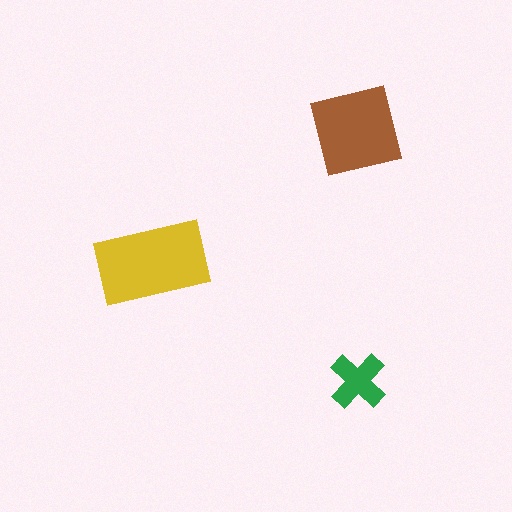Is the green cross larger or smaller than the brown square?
Smaller.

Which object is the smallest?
The green cross.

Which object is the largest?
The yellow rectangle.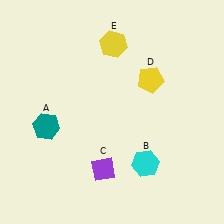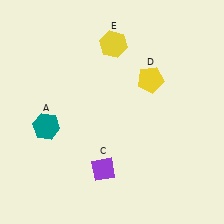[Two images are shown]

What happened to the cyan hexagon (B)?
The cyan hexagon (B) was removed in Image 2. It was in the bottom-right area of Image 1.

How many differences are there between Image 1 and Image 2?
There is 1 difference between the two images.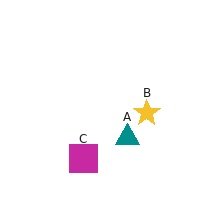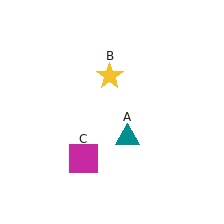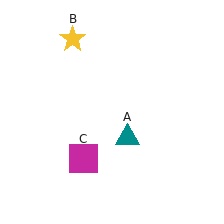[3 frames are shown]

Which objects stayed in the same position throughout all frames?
Teal triangle (object A) and magenta square (object C) remained stationary.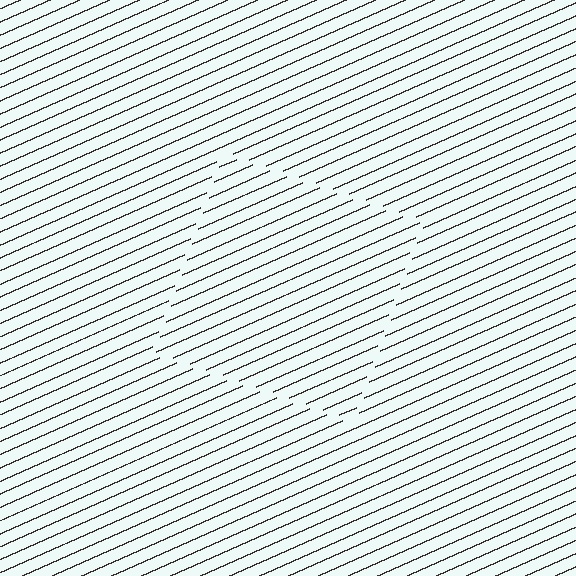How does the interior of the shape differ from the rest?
The interior of the shape contains the same grating, shifted by half a period — the contour is defined by the phase discontinuity where line-ends from the inner and outer gratings abut.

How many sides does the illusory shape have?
4 sides — the line-ends trace a square.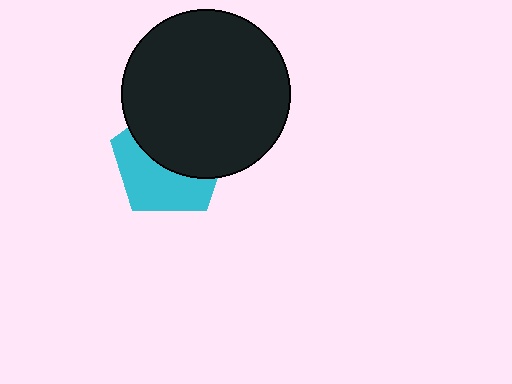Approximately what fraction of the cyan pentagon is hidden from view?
Roughly 53% of the cyan pentagon is hidden behind the black circle.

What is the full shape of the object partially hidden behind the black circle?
The partially hidden object is a cyan pentagon.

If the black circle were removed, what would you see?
You would see the complete cyan pentagon.